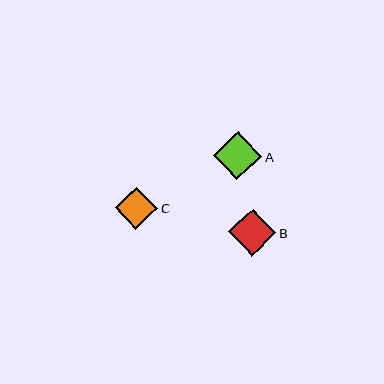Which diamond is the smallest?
Diamond C is the smallest with a size of approximately 42 pixels.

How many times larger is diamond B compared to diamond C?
Diamond B is approximately 1.1 times the size of diamond C.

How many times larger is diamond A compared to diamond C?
Diamond A is approximately 1.1 times the size of diamond C.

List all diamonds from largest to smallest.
From largest to smallest: A, B, C.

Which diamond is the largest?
Diamond A is the largest with a size of approximately 48 pixels.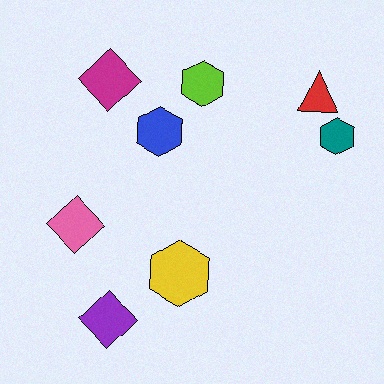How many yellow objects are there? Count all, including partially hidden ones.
There is 1 yellow object.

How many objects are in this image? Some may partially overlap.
There are 8 objects.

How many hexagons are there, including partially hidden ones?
There are 4 hexagons.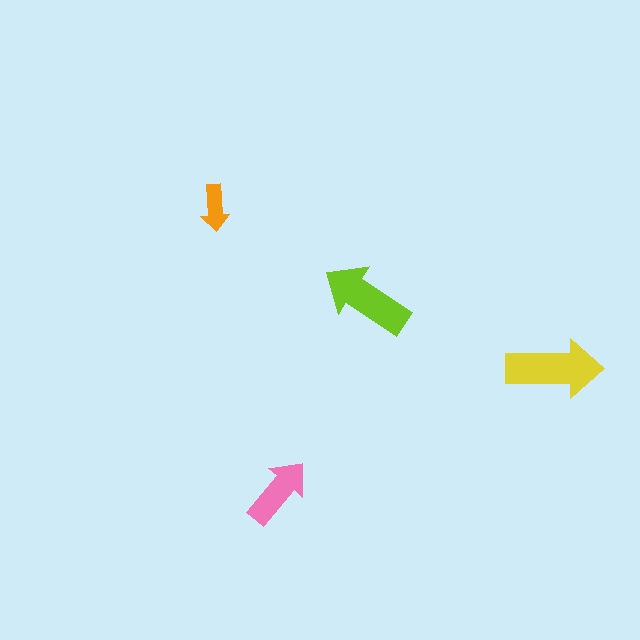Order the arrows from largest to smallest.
the yellow one, the lime one, the pink one, the orange one.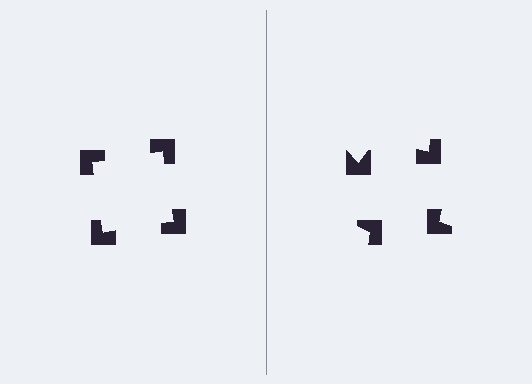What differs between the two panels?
The notched squares are positioned identically on both sides; only the wedge orientations differ. On the left they align to a square; on the right they are misaligned.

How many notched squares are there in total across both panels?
8 — 4 on each side.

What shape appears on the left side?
An illusory square.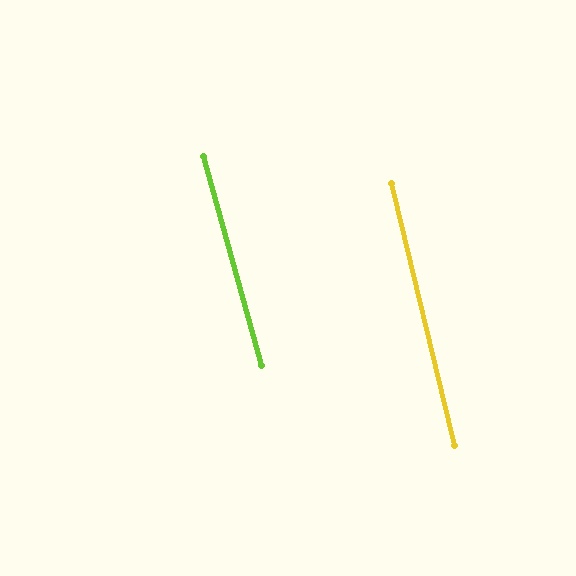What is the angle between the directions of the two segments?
Approximately 2 degrees.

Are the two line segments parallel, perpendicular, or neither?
Parallel — their directions differ by only 1.8°.